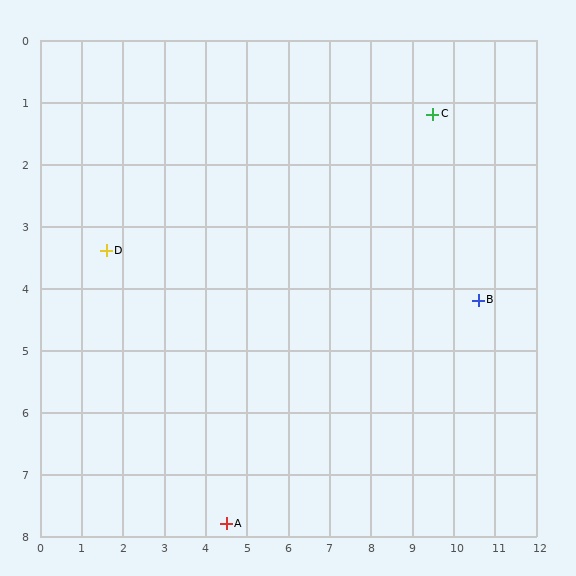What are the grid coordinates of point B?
Point B is at approximately (10.6, 4.2).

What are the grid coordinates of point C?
Point C is at approximately (9.5, 1.2).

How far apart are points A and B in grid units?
Points A and B are about 7.1 grid units apart.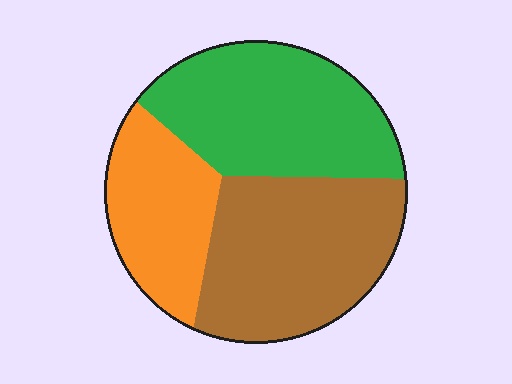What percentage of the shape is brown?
Brown takes up about two fifths (2/5) of the shape.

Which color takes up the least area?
Orange, at roughly 25%.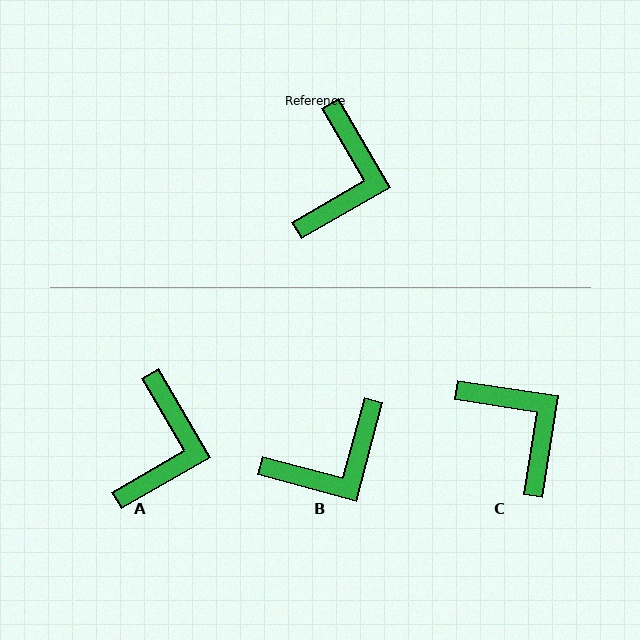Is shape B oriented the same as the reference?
No, it is off by about 45 degrees.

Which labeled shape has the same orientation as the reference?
A.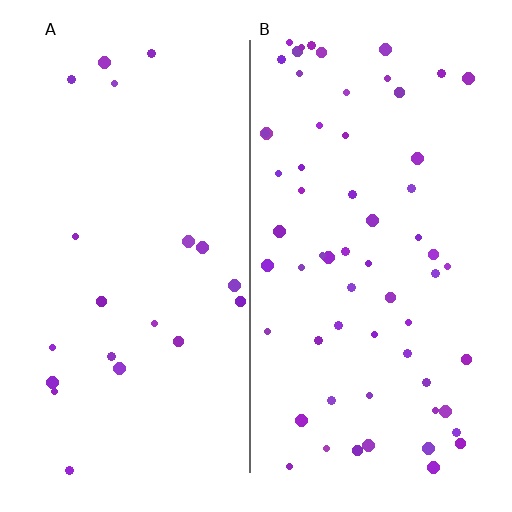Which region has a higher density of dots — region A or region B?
B (the right).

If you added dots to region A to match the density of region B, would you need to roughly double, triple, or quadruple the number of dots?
Approximately triple.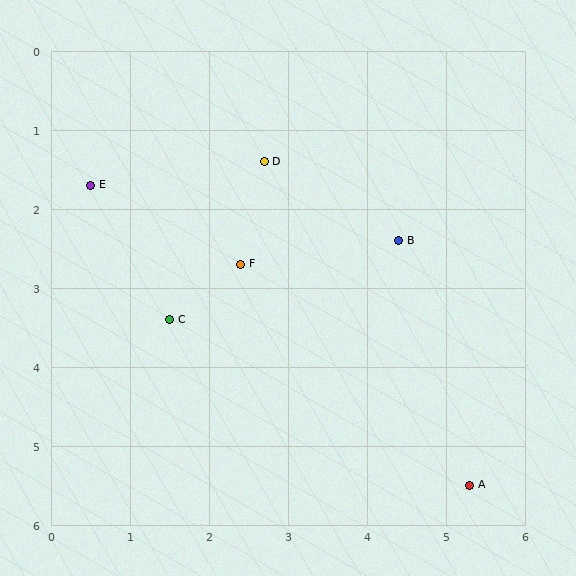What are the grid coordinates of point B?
Point B is at approximately (4.4, 2.4).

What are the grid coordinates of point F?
Point F is at approximately (2.4, 2.7).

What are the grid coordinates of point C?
Point C is at approximately (1.5, 3.4).